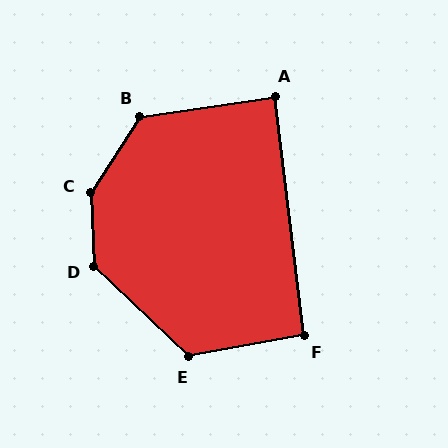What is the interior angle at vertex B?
Approximately 131 degrees (obtuse).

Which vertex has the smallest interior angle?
A, at approximately 89 degrees.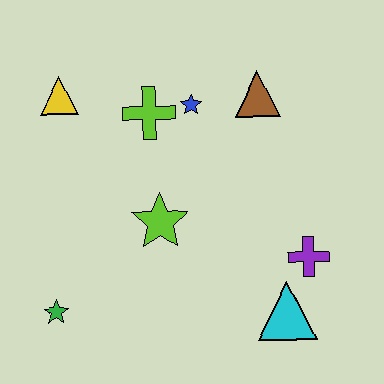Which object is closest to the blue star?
The lime cross is closest to the blue star.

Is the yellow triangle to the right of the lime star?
No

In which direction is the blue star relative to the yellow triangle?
The blue star is to the right of the yellow triangle.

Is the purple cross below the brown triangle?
Yes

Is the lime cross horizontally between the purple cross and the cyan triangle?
No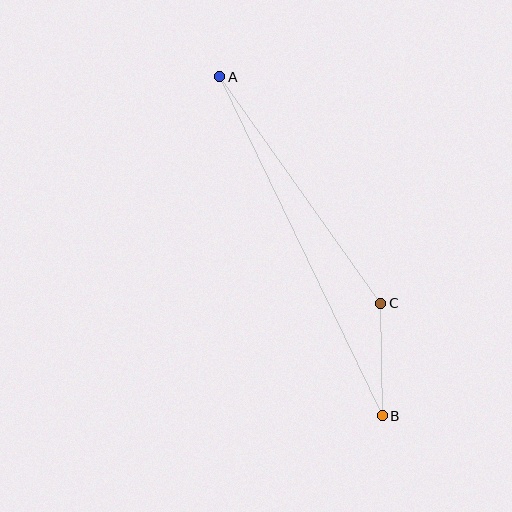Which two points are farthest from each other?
Points A and B are farthest from each other.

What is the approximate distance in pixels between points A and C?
The distance between A and C is approximately 278 pixels.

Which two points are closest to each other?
Points B and C are closest to each other.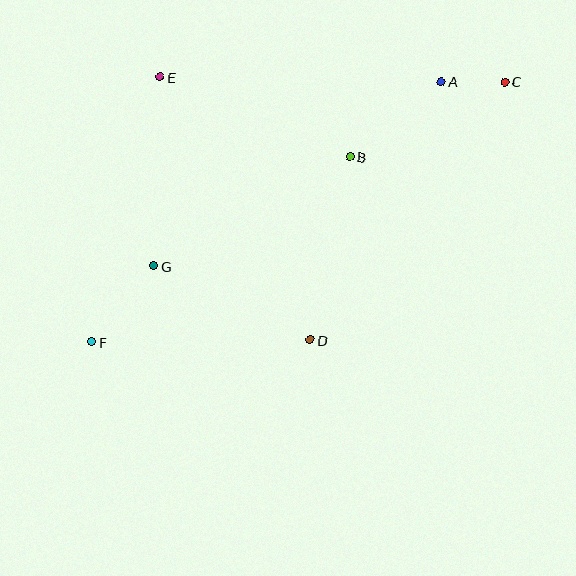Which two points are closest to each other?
Points A and C are closest to each other.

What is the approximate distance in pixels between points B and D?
The distance between B and D is approximately 187 pixels.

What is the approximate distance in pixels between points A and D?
The distance between A and D is approximately 289 pixels.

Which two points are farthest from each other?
Points C and F are farthest from each other.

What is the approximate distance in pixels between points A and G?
The distance between A and G is approximately 341 pixels.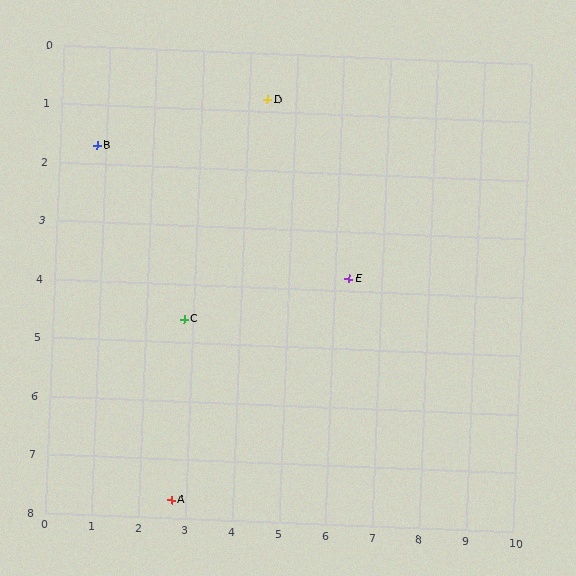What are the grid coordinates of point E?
Point E is at approximately (6.3, 3.8).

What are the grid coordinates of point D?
Point D is at approximately (4.4, 0.8).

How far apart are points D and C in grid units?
Points D and C are about 4.1 grid units apart.